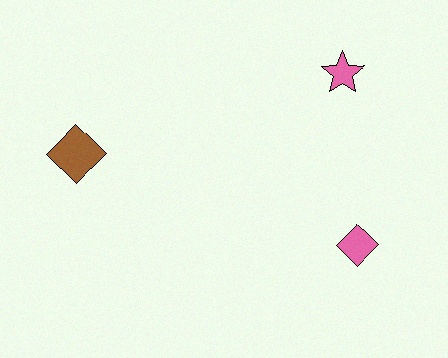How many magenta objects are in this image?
There are no magenta objects.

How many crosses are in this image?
There are no crosses.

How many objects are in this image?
There are 3 objects.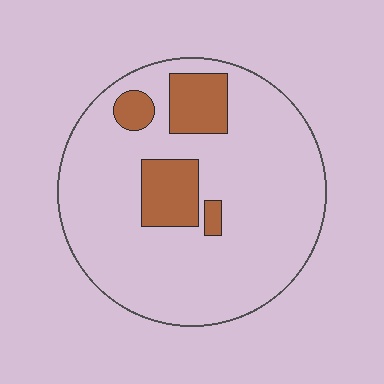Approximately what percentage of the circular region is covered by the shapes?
Approximately 15%.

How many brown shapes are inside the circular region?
4.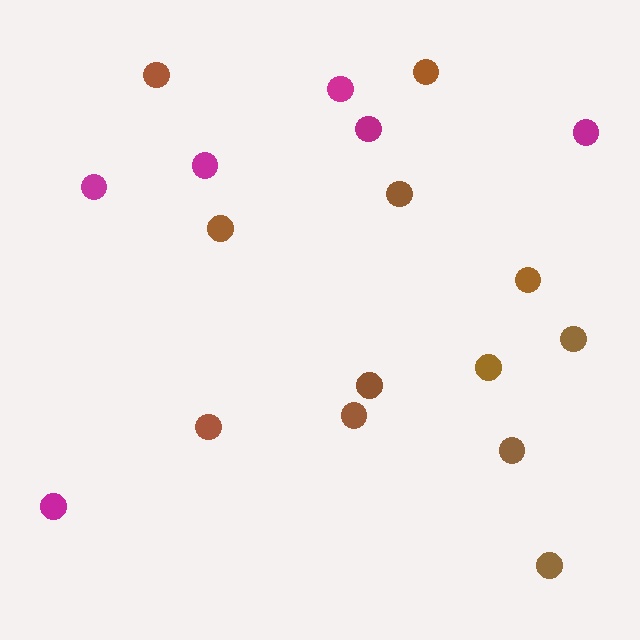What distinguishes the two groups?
There are 2 groups: one group of magenta circles (6) and one group of brown circles (12).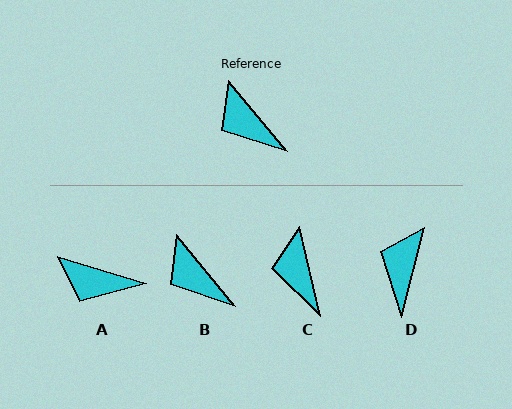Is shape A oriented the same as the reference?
No, it is off by about 34 degrees.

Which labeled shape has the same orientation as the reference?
B.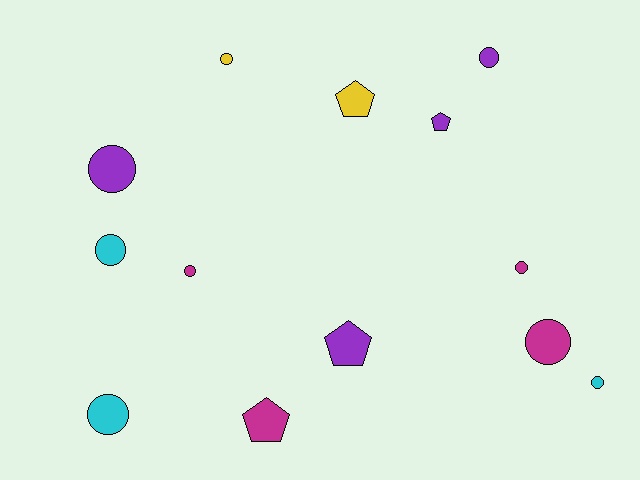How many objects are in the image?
There are 13 objects.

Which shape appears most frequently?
Circle, with 9 objects.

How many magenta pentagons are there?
There is 1 magenta pentagon.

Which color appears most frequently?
Purple, with 4 objects.